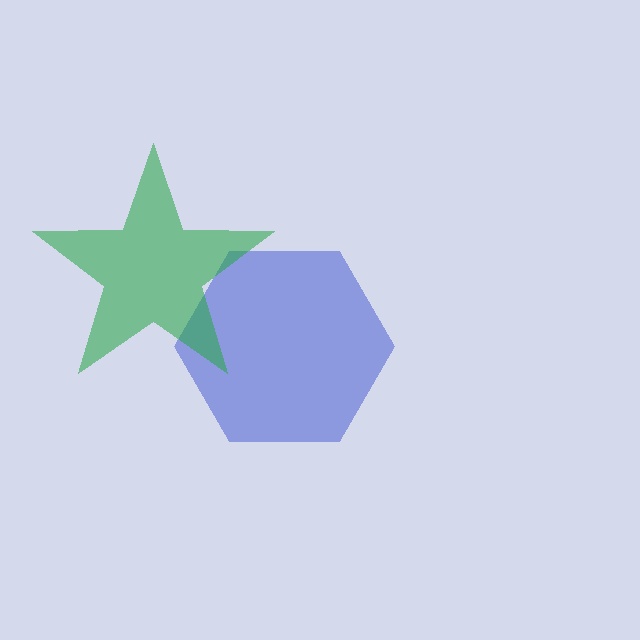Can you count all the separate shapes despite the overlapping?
Yes, there are 2 separate shapes.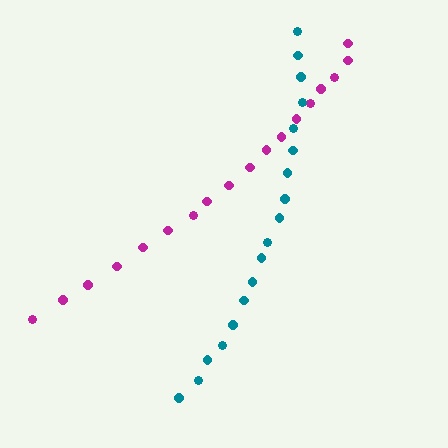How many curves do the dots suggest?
There are 2 distinct paths.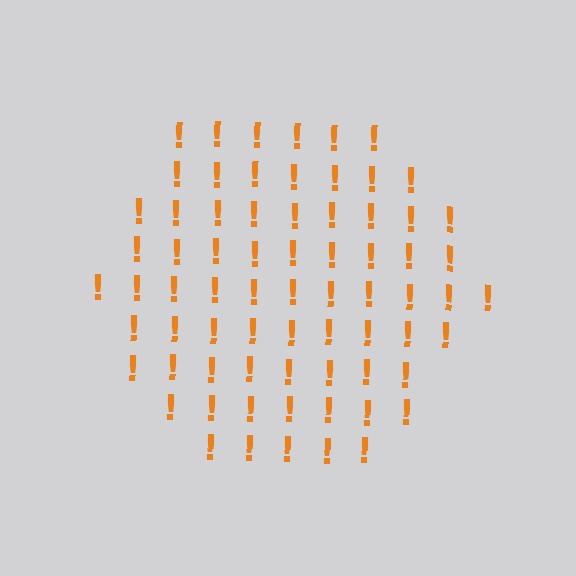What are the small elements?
The small elements are exclamation marks.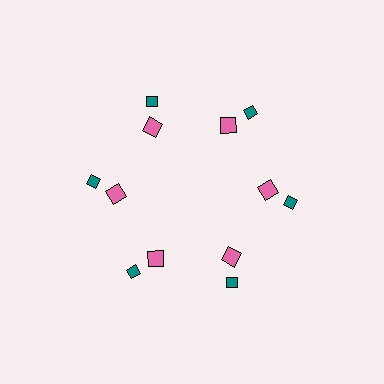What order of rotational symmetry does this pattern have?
This pattern has 6-fold rotational symmetry.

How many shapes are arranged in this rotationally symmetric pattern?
There are 12 shapes, arranged in 6 groups of 2.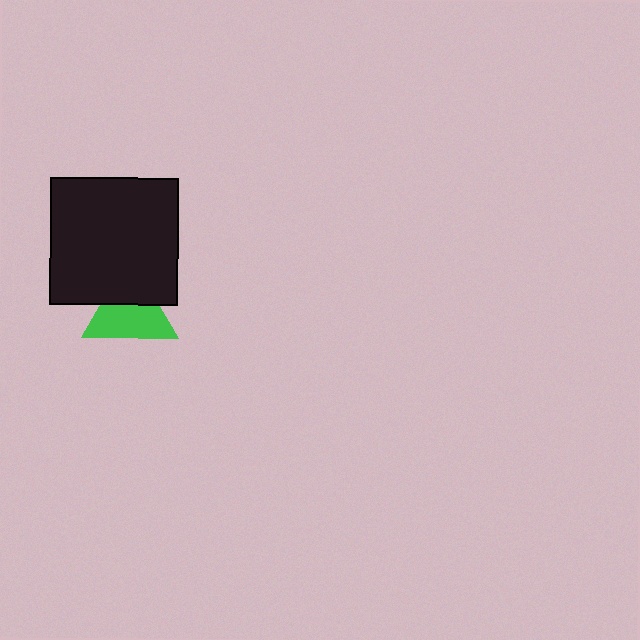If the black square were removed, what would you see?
You would see the complete green triangle.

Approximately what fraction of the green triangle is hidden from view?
Roughly 38% of the green triangle is hidden behind the black square.